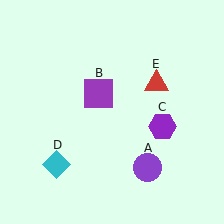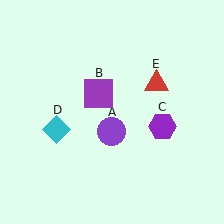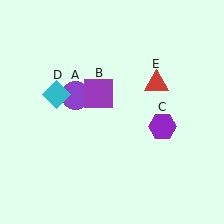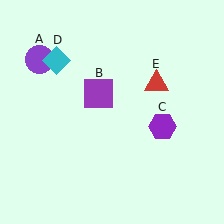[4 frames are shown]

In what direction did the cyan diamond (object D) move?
The cyan diamond (object D) moved up.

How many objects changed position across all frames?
2 objects changed position: purple circle (object A), cyan diamond (object D).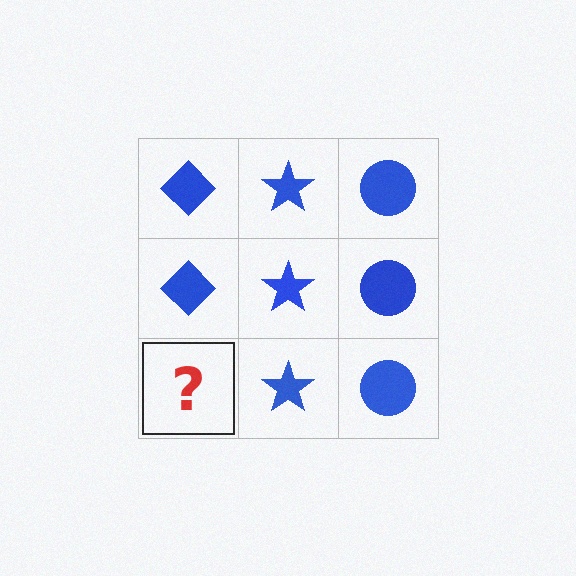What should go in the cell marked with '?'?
The missing cell should contain a blue diamond.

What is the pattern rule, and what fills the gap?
The rule is that each column has a consistent shape. The gap should be filled with a blue diamond.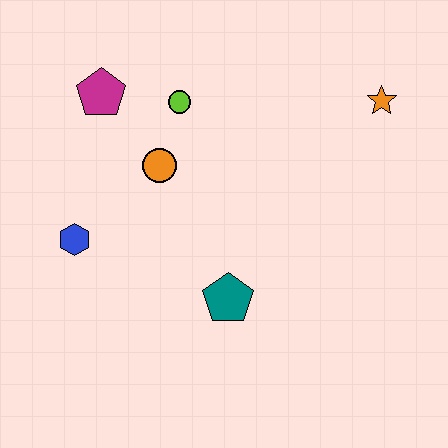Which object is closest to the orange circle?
The lime circle is closest to the orange circle.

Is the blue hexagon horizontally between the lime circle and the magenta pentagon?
No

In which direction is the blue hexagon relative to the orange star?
The blue hexagon is to the left of the orange star.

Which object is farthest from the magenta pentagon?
The orange star is farthest from the magenta pentagon.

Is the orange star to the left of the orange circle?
No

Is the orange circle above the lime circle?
No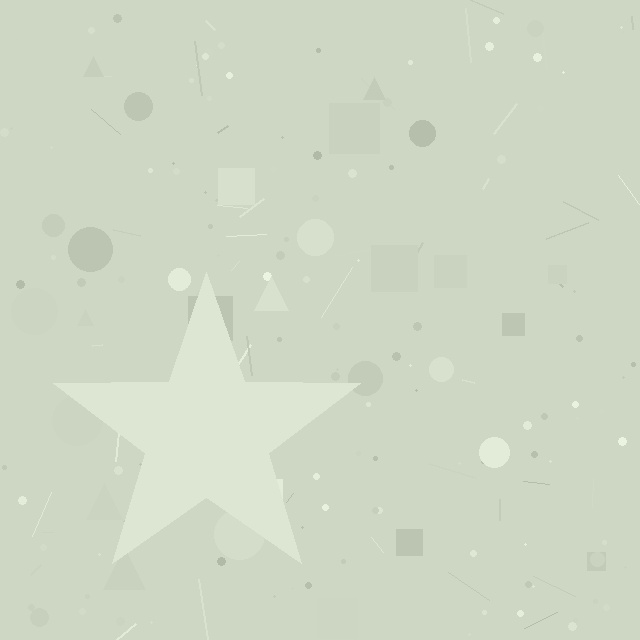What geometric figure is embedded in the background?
A star is embedded in the background.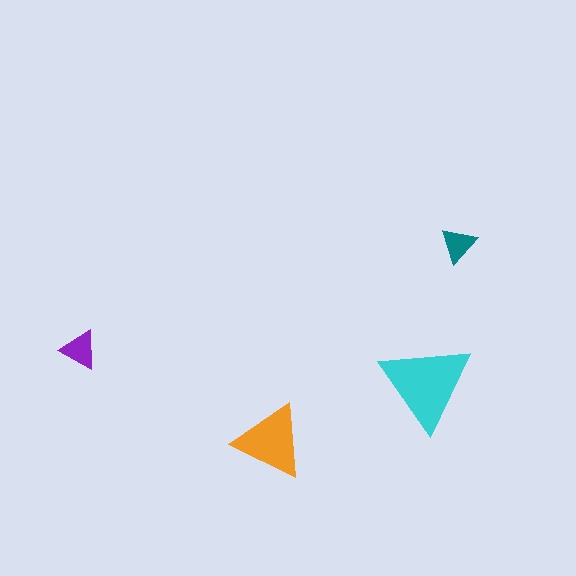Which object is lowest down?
The orange triangle is bottommost.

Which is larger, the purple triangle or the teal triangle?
The purple one.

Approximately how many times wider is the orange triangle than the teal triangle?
About 2 times wider.